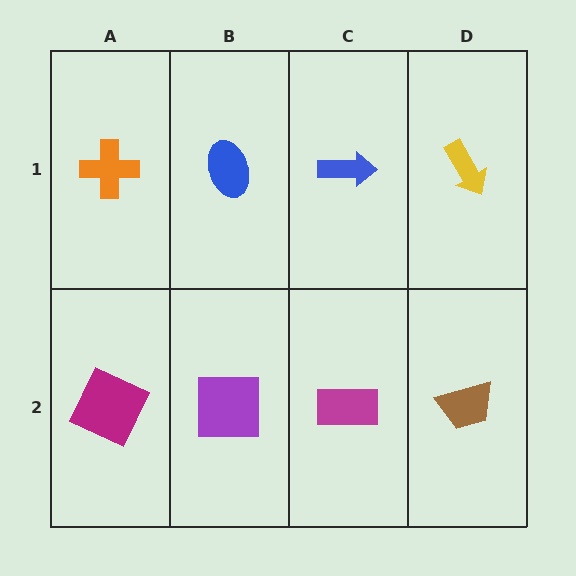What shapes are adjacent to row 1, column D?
A brown trapezoid (row 2, column D), a blue arrow (row 1, column C).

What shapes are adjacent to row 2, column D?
A yellow arrow (row 1, column D), a magenta rectangle (row 2, column C).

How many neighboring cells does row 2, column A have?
2.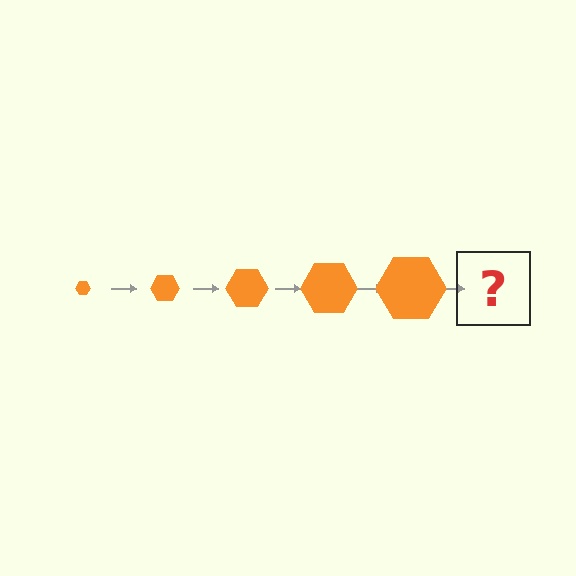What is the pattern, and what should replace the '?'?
The pattern is that the hexagon gets progressively larger each step. The '?' should be an orange hexagon, larger than the previous one.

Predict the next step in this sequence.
The next step is an orange hexagon, larger than the previous one.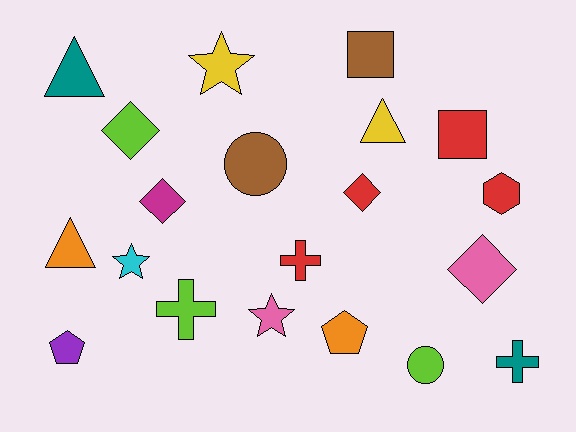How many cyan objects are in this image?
There is 1 cyan object.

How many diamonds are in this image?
There are 4 diamonds.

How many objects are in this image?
There are 20 objects.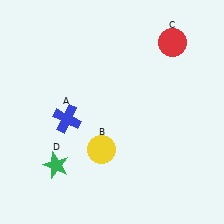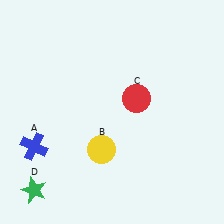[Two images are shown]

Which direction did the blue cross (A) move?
The blue cross (A) moved left.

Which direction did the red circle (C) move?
The red circle (C) moved down.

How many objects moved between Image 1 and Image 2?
3 objects moved between the two images.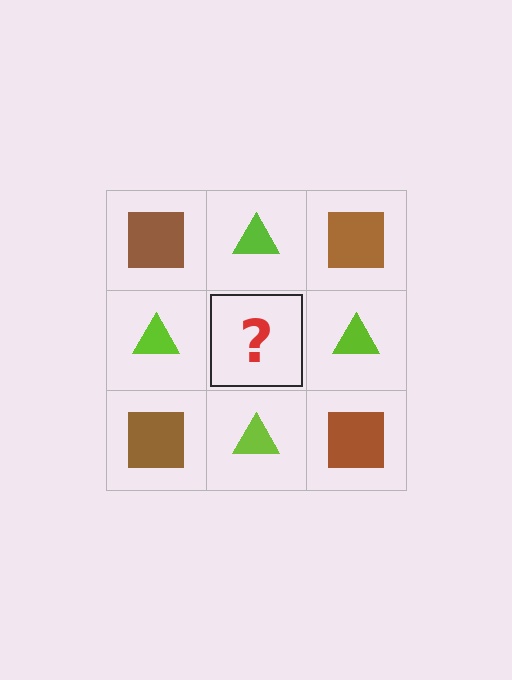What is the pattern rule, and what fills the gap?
The rule is that it alternates brown square and lime triangle in a checkerboard pattern. The gap should be filled with a brown square.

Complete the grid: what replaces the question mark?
The question mark should be replaced with a brown square.